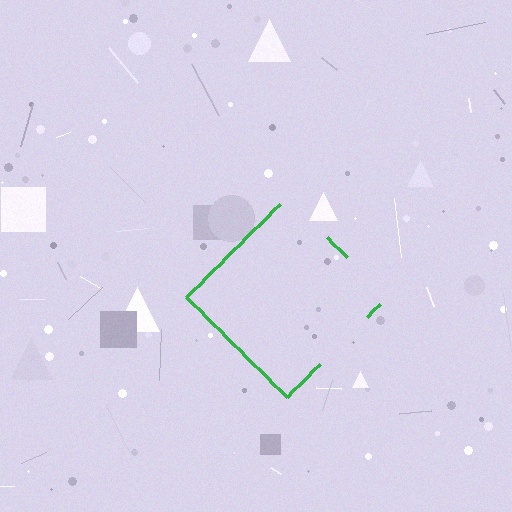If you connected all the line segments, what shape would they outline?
They would outline a diamond.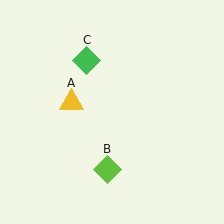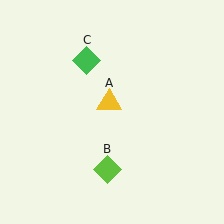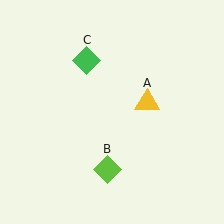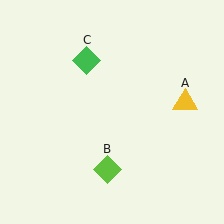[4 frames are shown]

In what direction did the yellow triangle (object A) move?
The yellow triangle (object A) moved right.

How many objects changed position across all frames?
1 object changed position: yellow triangle (object A).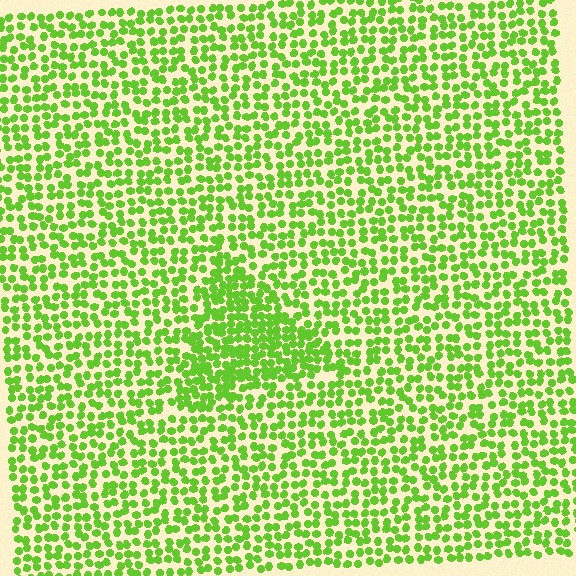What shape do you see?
I see a triangle.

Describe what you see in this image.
The image contains small lime elements arranged at two different densities. A triangle-shaped region is visible where the elements are more densely packed than the surrounding area.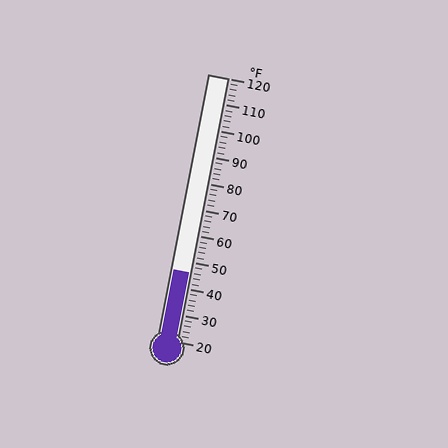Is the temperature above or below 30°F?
The temperature is above 30°F.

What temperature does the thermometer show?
The thermometer shows approximately 46°F.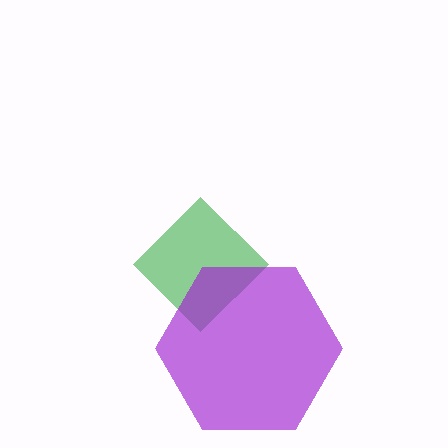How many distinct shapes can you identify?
There are 2 distinct shapes: a green diamond, a purple hexagon.